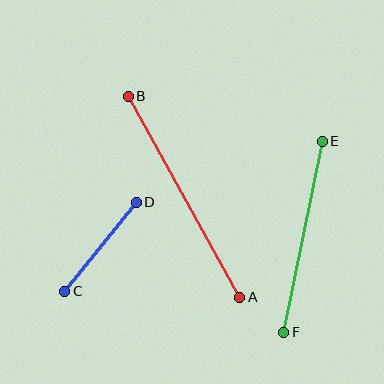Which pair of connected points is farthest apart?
Points A and B are farthest apart.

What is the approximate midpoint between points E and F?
The midpoint is at approximately (303, 237) pixels.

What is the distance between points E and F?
The distance is approximately 195 pixels.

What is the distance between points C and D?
The distance is approximately 114 pixels.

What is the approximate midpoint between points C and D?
The midpoint is at approximately (100, 247) pixels.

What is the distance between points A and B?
The distance is approximately 230 pixels.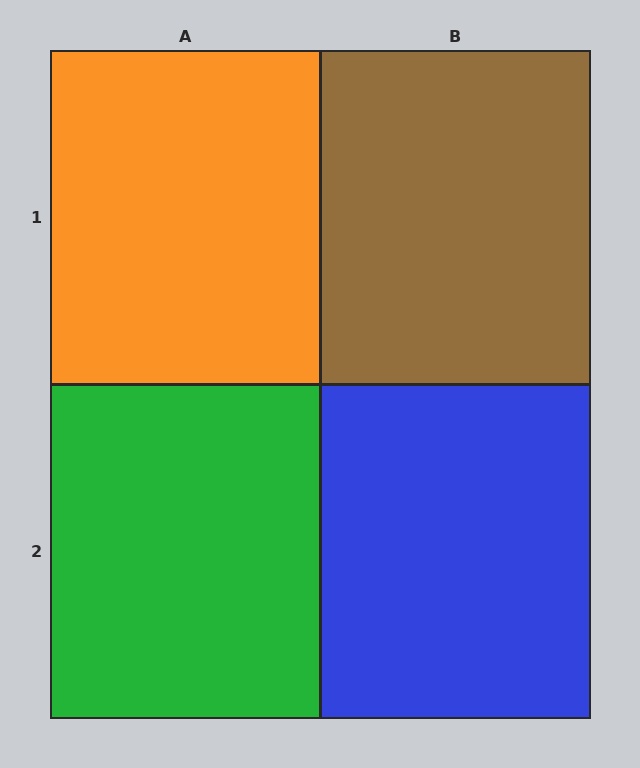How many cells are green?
1 cell is green.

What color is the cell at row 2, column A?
Green.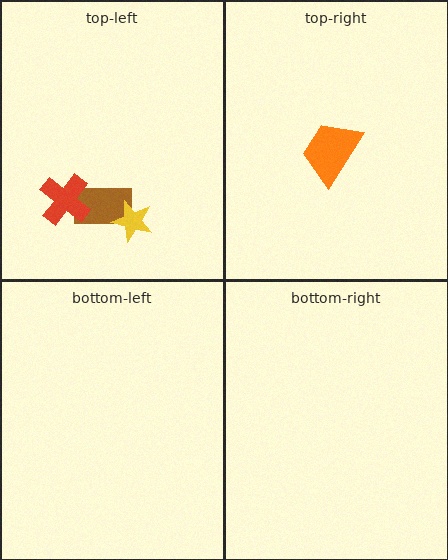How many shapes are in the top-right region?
1.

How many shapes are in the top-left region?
3.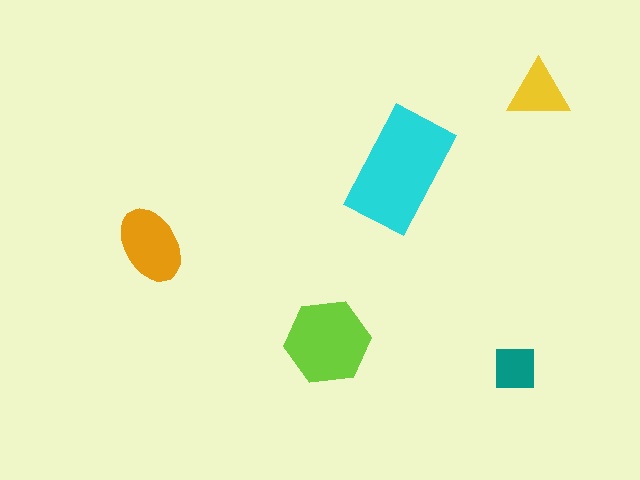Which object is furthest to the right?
The yellow triangle is rightmost.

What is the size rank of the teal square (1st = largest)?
5th.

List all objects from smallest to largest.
The teal square, the yellow triangle, the orange ellipse, the lime hexagon, the cyan rectangle.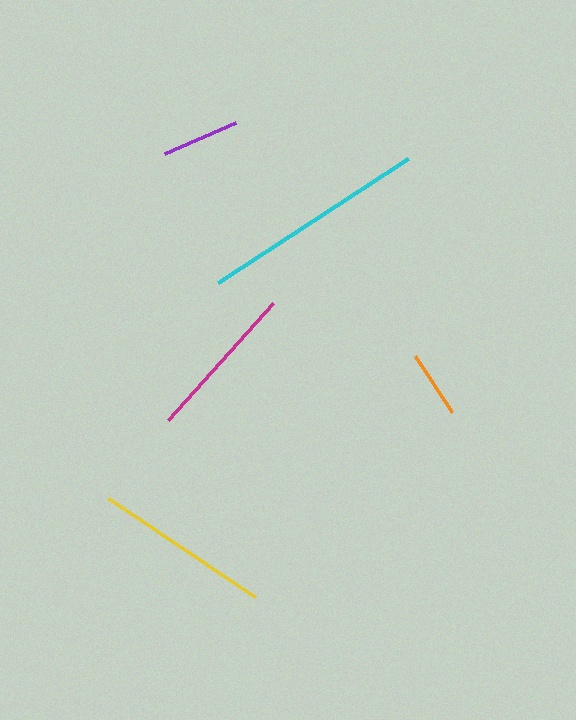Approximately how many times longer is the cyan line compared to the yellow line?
The cyan line is approximately 1.3 times the length of the yellow line.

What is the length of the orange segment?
The orange segment is approximately 67 pixels long.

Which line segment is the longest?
The cyan line is the longest at approximately 227 pixels.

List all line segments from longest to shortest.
From longest to shortest: cyan, yellow, magenta, purple, orange.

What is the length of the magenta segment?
The magenta segment is approximately 156 pixels long.